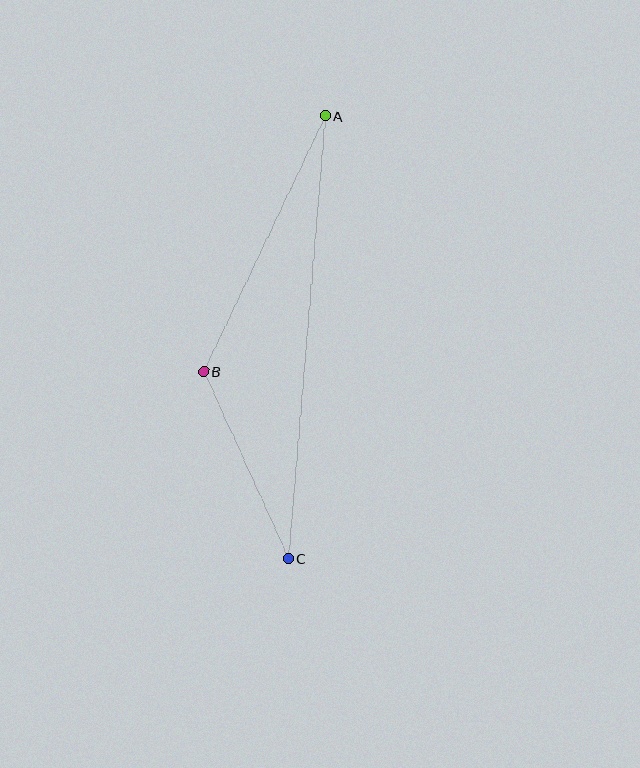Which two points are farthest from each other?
Points A and C are farthest from each other.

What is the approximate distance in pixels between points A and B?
The distance between A and B is approximately 283 pixels.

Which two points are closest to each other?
Points B and C are closest to each other.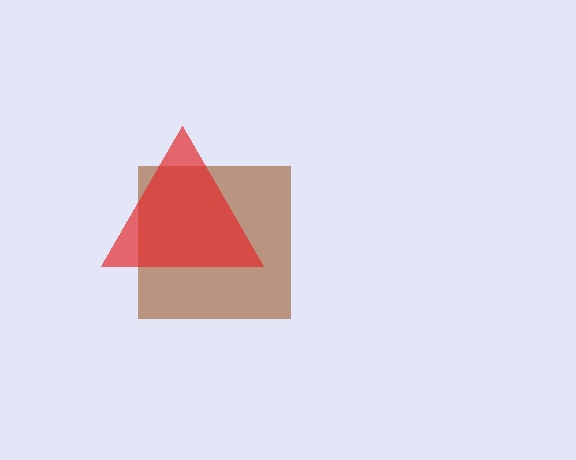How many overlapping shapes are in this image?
There are 2 overlapping shapes in the image.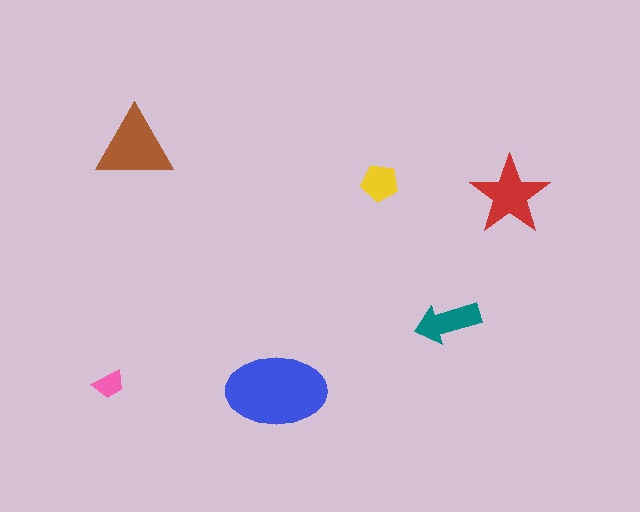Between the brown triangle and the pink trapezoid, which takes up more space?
The brown triangle.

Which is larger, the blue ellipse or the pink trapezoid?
The blue ellipse.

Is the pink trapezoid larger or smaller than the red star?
Smaller.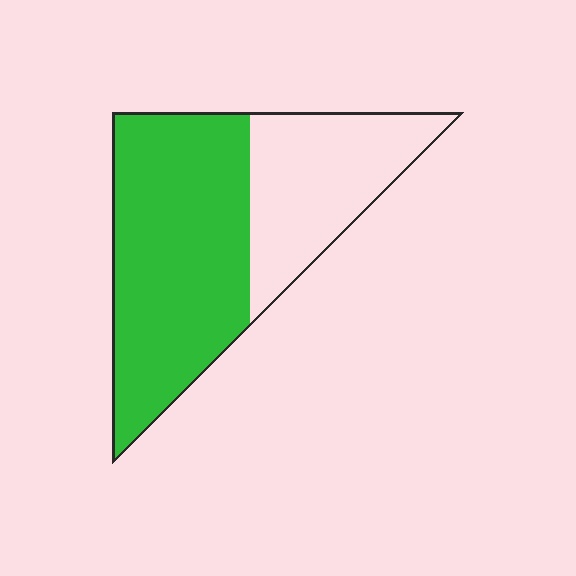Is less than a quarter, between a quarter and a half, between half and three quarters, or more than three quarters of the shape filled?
Between half and three quarters.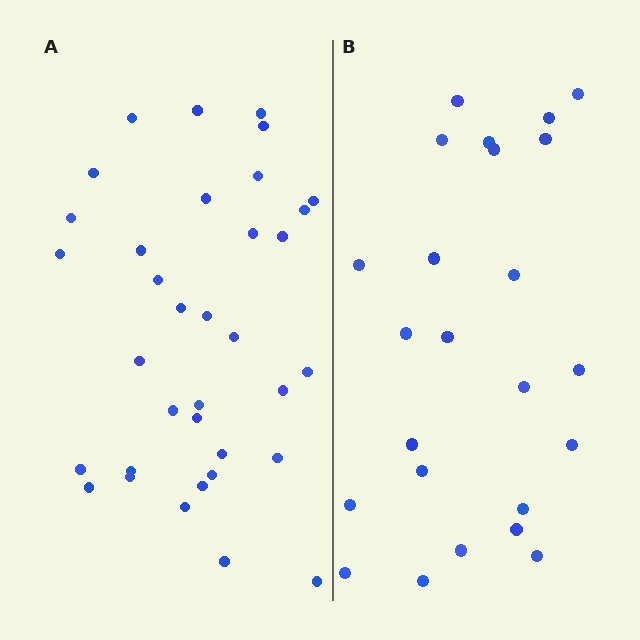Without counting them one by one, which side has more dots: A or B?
Region A (the left region) has more dots.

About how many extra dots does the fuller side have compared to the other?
Region A has roughly 12 or so more dots than region B.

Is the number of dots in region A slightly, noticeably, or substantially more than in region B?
Region A has substantially more. The ratio is roughly 1.5 to 1.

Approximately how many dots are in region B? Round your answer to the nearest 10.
About 20 dots. (The exact count is 24, which rounds to 20.)